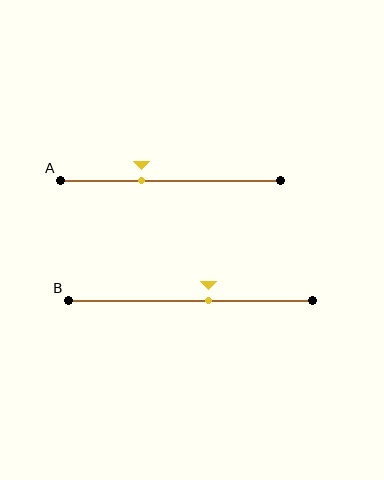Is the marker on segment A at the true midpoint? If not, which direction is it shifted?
No, the marker on segment A is shifted to the left by about 13% of the segment length.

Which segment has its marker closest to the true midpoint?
Segment B has its marker closest to the true midpoint.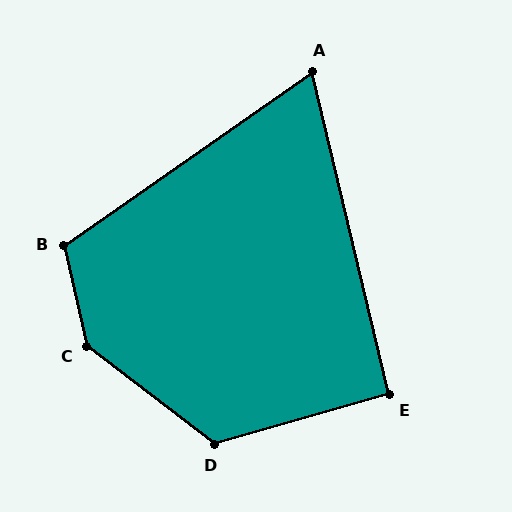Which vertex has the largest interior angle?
C, at approximately 140 degrees.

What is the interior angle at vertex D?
Approximately 127 degrees (obtuse).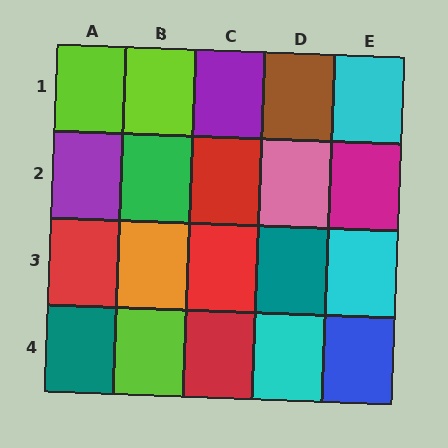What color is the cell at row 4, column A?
Teal.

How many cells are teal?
2 cells are teal.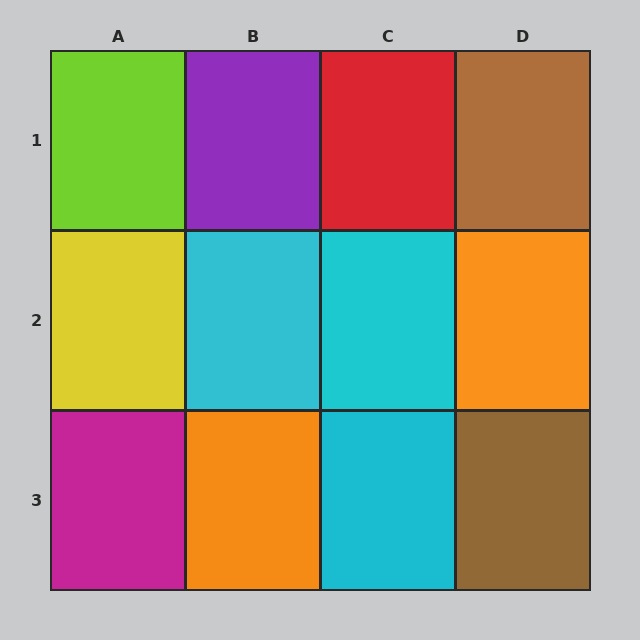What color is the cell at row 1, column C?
Red.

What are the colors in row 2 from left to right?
Yellow, cyan, cyan, orange.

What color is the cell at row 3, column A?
Magenta.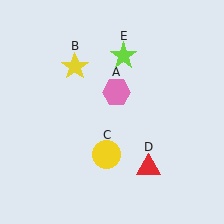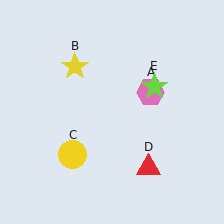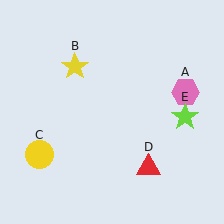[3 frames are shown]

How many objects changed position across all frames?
3 objects changed position: pink hexagon (object A), yellow circle (object C), lime star (object E).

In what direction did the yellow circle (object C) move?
The yellow circle (object C) moved left.